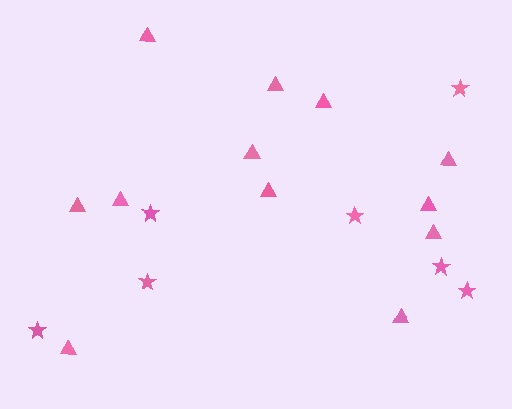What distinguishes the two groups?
There are 2 groups: one group of stars (7) and one group of triangles (12).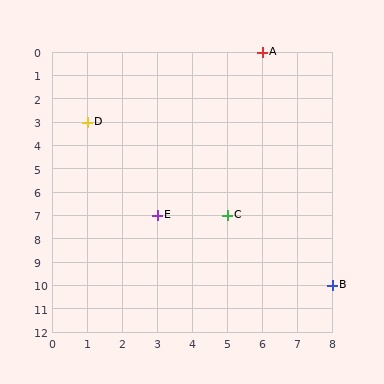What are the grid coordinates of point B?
Point B is at grid coordinates (8, 10).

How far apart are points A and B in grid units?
Points A and B are 2 columns and 10 rows apart (about 10.2 grid units diagonally).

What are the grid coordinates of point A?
Point A is at grid coordinates (6, 0).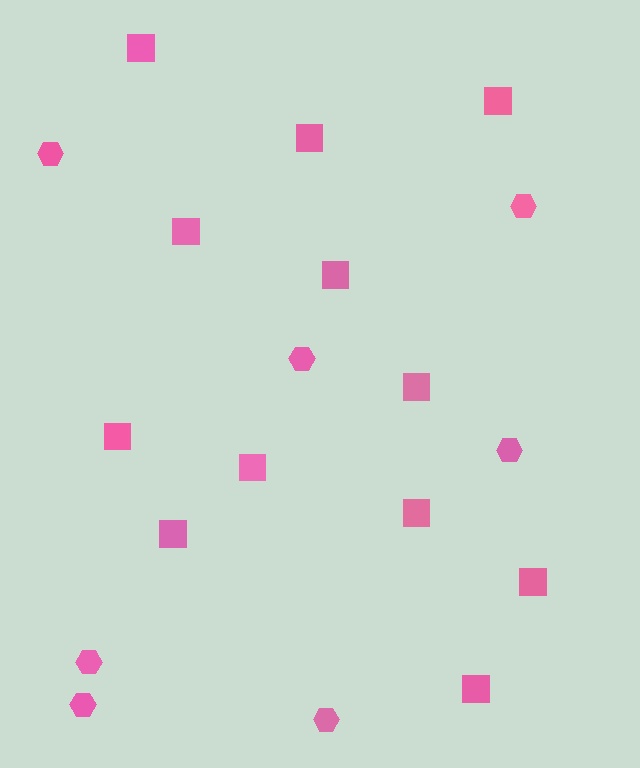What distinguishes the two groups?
There are 2 groups: one group of hexagons (7) and one group of squares (12).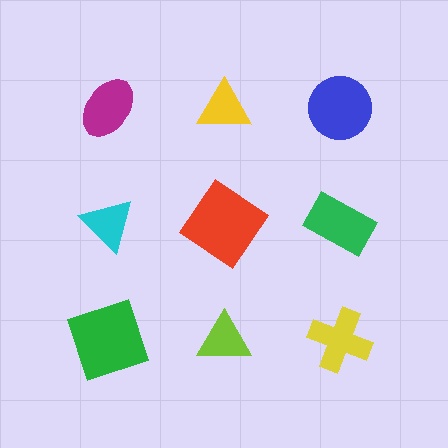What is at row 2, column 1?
A cyan triangle.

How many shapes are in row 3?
3 shapes.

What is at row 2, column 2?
A red diamond.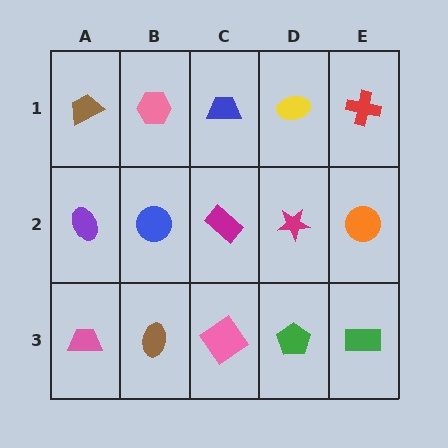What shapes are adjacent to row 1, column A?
A purple ellipse (row 2, column A), a pink hexagon (row 1, column B).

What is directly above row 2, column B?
A pink hexagon.